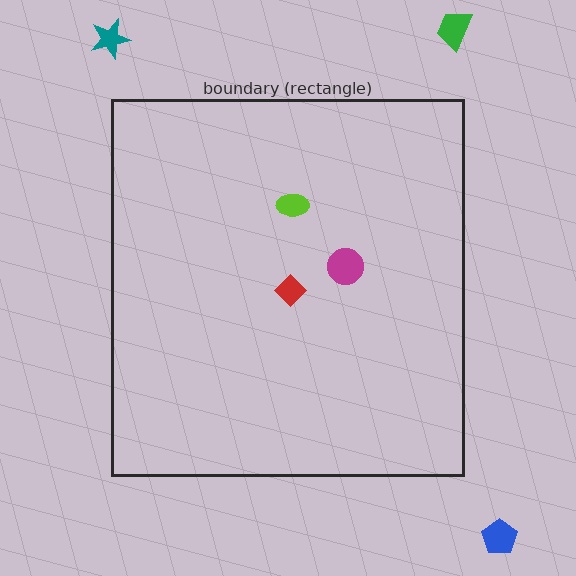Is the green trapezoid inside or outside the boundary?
Outside.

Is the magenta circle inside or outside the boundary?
Inside.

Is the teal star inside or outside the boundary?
Outside.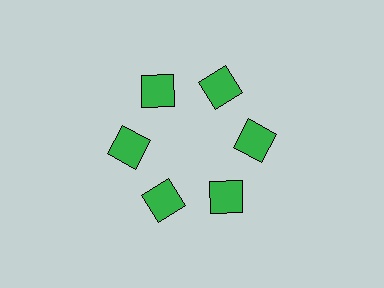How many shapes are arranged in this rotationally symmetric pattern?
There are 6 shapes, arranged in 6 groups of 1.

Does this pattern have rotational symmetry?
Yes, this pattern has 6-fold rotational symmetry. It looks the same after rotating 60 degrees around the center.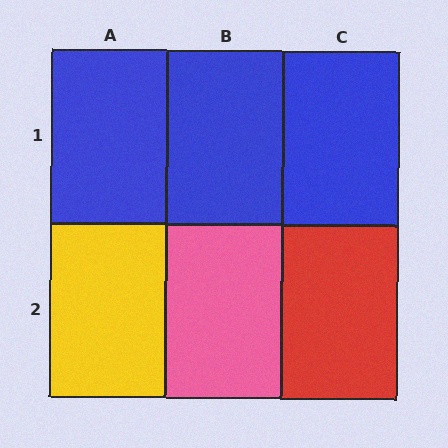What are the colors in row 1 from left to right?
Blue, blue, blue.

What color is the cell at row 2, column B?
Pink.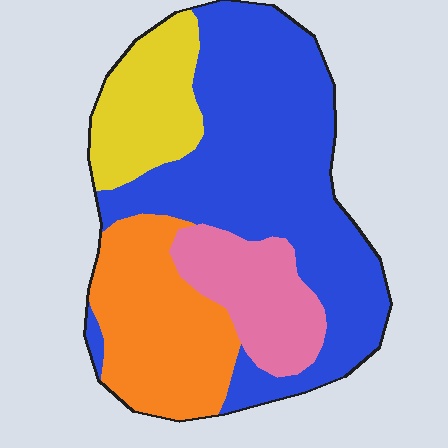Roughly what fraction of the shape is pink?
Pink covers about 15% of the shape.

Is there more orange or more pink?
Orange.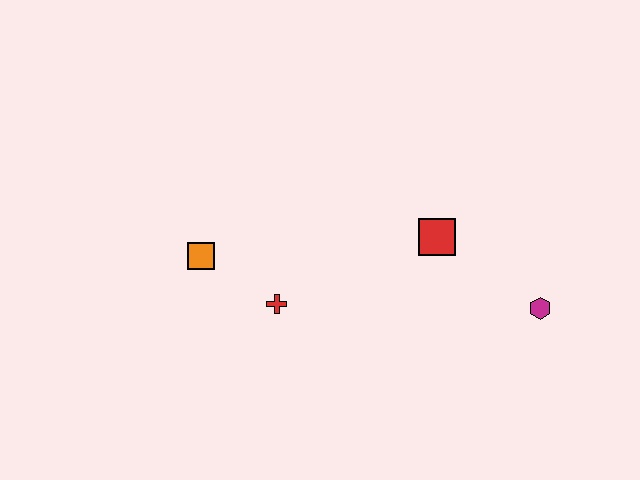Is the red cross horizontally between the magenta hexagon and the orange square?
Yes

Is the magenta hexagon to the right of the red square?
Yes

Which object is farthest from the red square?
The orange square is farthest from the red square.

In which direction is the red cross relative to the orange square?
The red cross is to the right of the orange square.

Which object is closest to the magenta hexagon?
The red square is closest to the magenta hexagon.